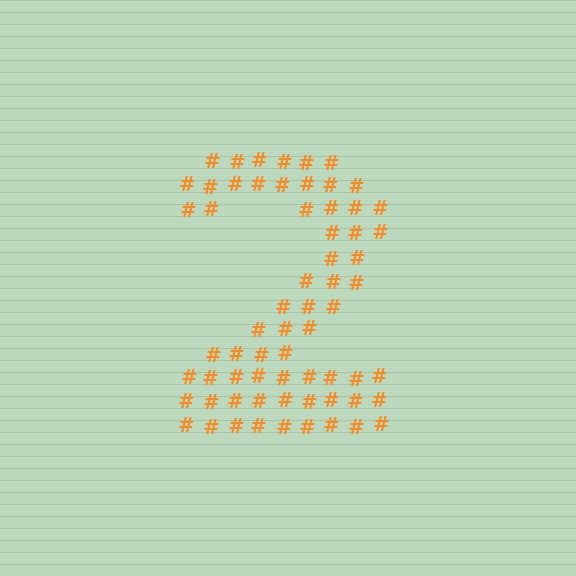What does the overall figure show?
The overall figure shows the digit 2.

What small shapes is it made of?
It is made of small hash symbols.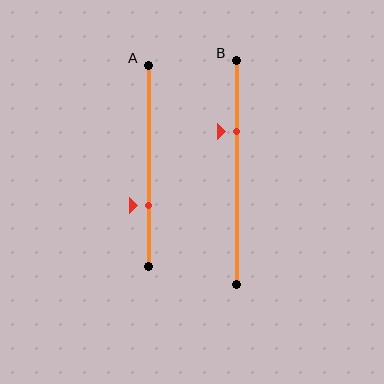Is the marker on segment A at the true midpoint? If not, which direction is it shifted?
No, the marker on segment A is shifted downward by about 20% of the segment length.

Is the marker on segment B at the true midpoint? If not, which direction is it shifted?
No, the marker on segment B is shifted upward by about 18% of the segment length.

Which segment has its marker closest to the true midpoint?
Segment B has its marker closest to the true midpoint.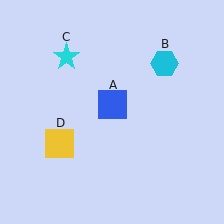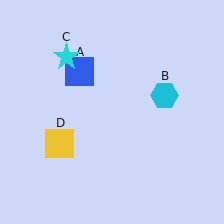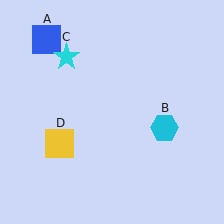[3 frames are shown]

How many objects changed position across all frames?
2 objects changed position: blue square (object A), cyan hexagon (object B).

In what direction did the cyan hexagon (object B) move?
The cyan hexagon (object B) moved down.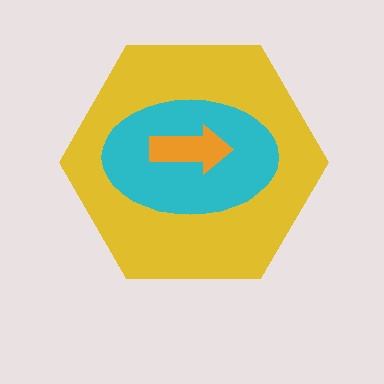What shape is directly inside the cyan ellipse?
The orange arrow.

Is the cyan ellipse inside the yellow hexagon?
Yes.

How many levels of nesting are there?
3.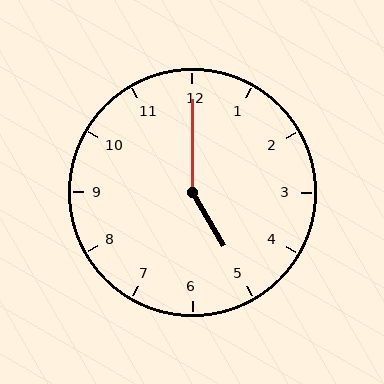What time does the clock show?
5:00.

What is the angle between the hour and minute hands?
Approximately 150 degrees.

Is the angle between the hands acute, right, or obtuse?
It is obtuse.